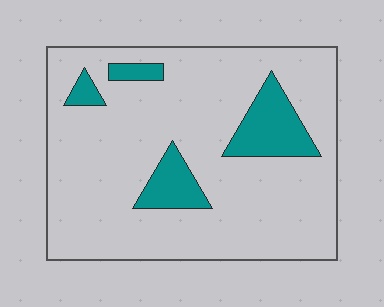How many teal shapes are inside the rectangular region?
4.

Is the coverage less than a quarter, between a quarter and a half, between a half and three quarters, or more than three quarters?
Less than a quarter.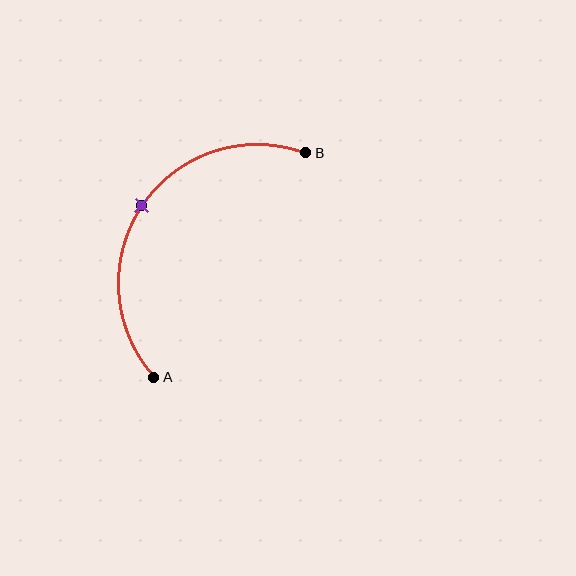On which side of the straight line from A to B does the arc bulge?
The arc bulges above and to the left of the straight line connecting A and B.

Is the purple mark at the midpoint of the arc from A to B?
Yes. The purple mark lies on the arc at equal arc-length from both A and B — it is the arc midpoint.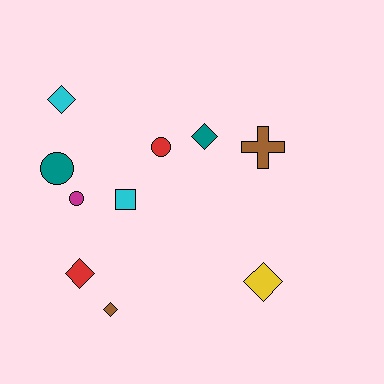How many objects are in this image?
There are 10 objects.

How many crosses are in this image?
There is 1 cross.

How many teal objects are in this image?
There are 2 teal objects.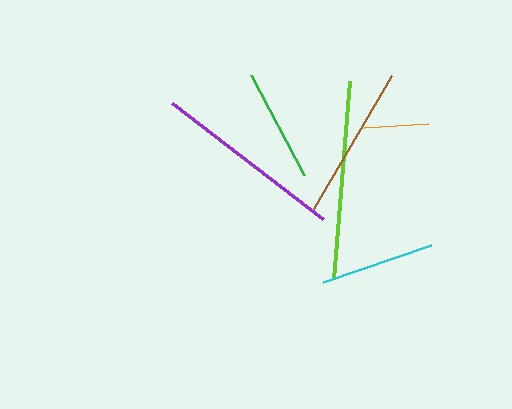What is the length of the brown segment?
The brown segment is approximately 154 pixels long.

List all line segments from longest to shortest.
From longest to shortest: lime, purple, brown, cyan, green, orange.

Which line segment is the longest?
The lime line is the longest at approximately 199 pixels.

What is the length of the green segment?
The green segment is approximately 112 pixels long.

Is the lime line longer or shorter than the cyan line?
The lime line is longer than the cyan line.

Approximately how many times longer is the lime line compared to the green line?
The lime line is approximately 1.8 times the length of the green line.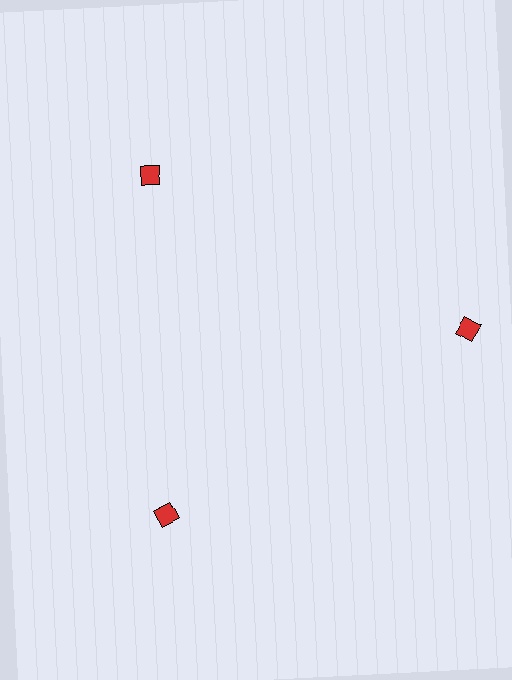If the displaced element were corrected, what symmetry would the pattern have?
It would have 3-fold rotational symmetry — the pattern would map onto itself every 120 degrees.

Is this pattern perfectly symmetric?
No. The 3 red diamonds are arranged in a ring, but one element near the 3 o'clock position is pushed outward from the center, breaking the 3-fold rotational symmetry.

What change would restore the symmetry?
The symmetry would be restored by moving it inward, back onto the ring so that all 3 diamonds sit at equal angles and equal distance from the center.